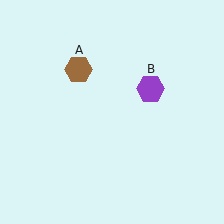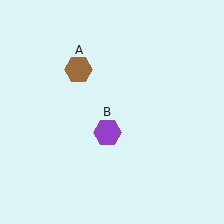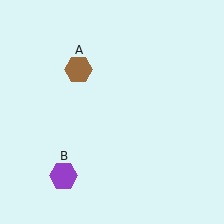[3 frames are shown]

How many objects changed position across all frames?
1 object changed position: purple hexagon (object B).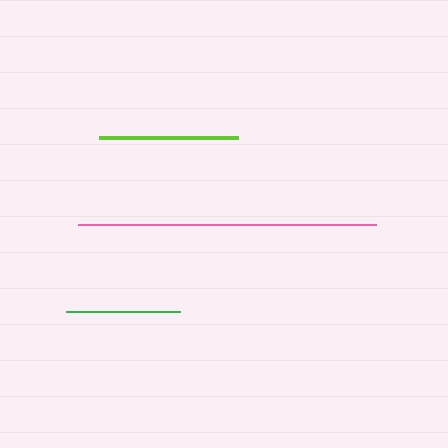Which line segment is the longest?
The pink line is the longest at approximately 298 pixels.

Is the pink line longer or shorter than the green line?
The pink line is longer than the green line.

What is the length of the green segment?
The green segment is approximately 114 pixels long.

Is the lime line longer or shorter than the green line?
The lime line is longer than the green line.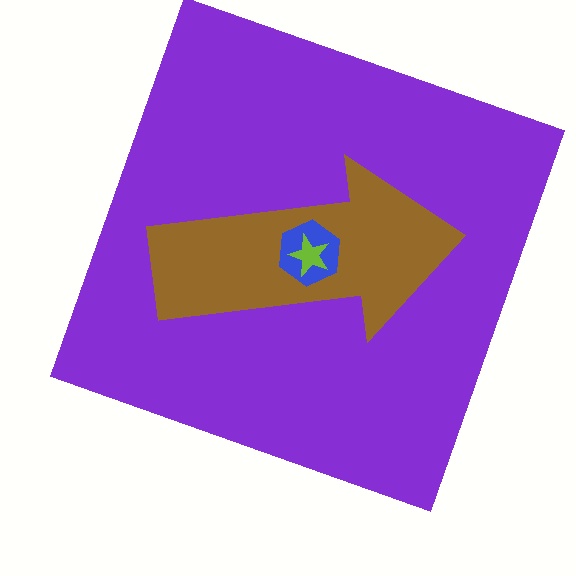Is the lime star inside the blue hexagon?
Yes.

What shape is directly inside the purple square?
The brown arrow.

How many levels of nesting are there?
4.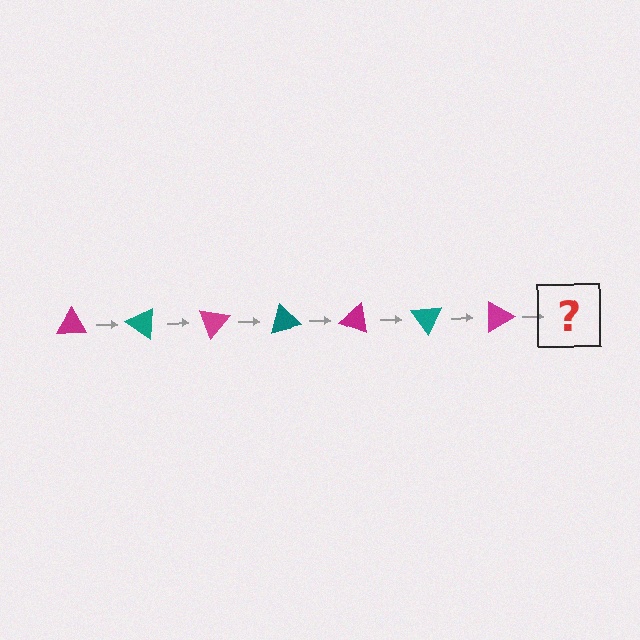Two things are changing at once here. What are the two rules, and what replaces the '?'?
The two rules are that it rotates 35 degrees each step and the color cycles through magenta and teal. The '?' should be a teal triangle, rotated 245 degrees from the start.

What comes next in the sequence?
The next element should be a teal triangle, rotated 245 degrees from the start.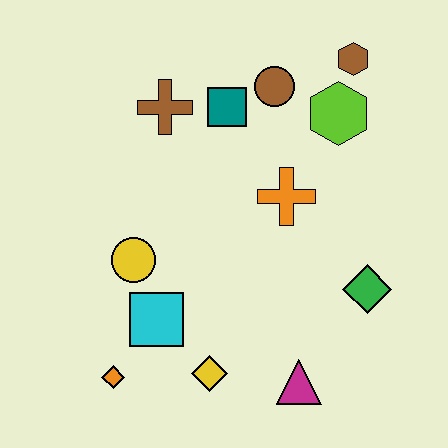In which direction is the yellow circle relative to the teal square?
The yellow circle is below the teal square.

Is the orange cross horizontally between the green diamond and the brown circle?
Yes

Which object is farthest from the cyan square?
The brown hexagon is farthest from the cyan square.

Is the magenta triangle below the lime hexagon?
Yes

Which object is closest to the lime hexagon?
The brown hexagon is closest to the lime hexagon.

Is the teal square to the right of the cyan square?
Yes